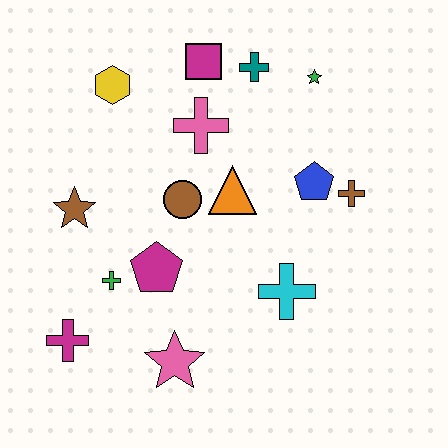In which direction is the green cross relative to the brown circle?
The green cross is below the brown circle.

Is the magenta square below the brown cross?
No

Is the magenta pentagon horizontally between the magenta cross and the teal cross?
Yes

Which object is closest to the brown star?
The green cross is closest to the brown star.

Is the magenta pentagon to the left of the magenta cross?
No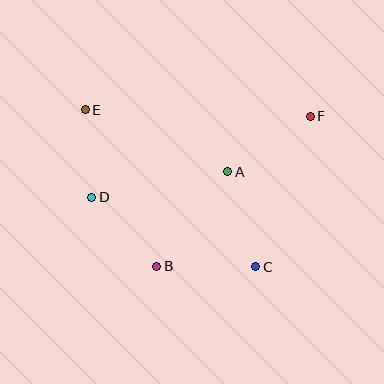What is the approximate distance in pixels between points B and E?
The distance between B and E is approximately 172 pixels.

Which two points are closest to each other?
Points D and E are closest to each other.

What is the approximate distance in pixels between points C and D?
The distance between C and D is approximately 178 pixels.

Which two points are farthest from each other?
Points D and F are farthest from each other.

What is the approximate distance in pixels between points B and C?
The distance between B and C is approximately 99 pixels.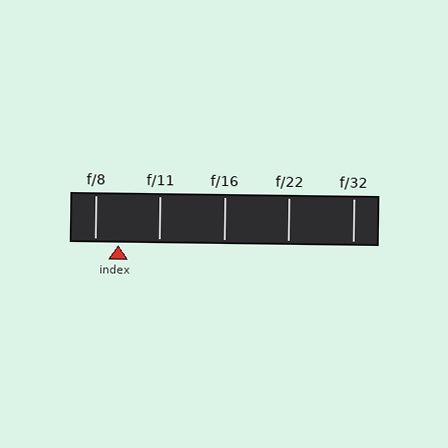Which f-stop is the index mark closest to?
The index mark is closest to f/8.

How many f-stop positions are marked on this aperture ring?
There are 5 f-stop positions marked.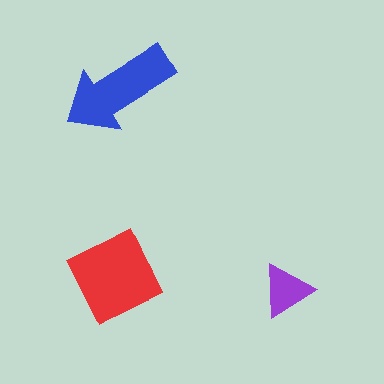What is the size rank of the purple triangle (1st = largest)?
3rd.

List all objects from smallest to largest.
The purple triangle, the blue arrow, the red diamond.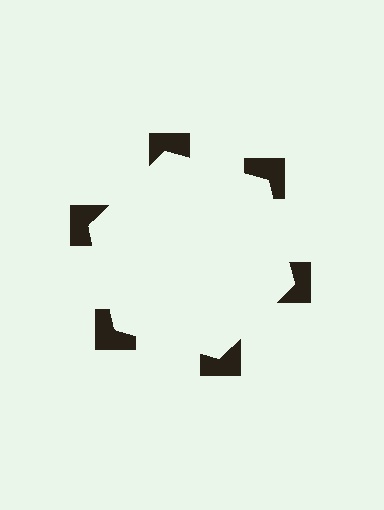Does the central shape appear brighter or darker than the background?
It typically appears slightly brighter than the background, even though no actual brightness change is drawn.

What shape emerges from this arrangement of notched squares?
An illusory hexagon — its edges are inferred from the aligned wedge cuts in the notched squares, not physically drawn.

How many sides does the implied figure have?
6 sides.